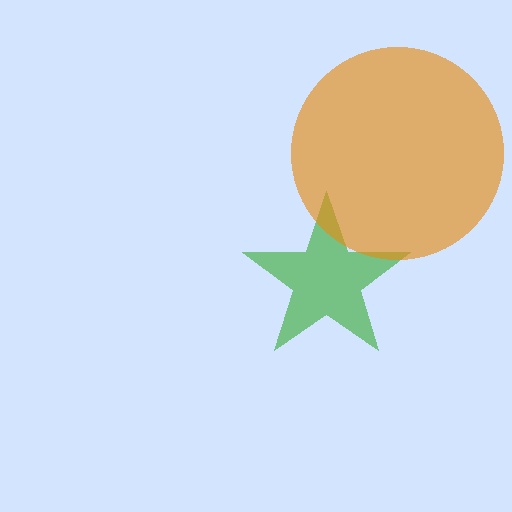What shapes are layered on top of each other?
The layered shapes are: a green star, an orange circle.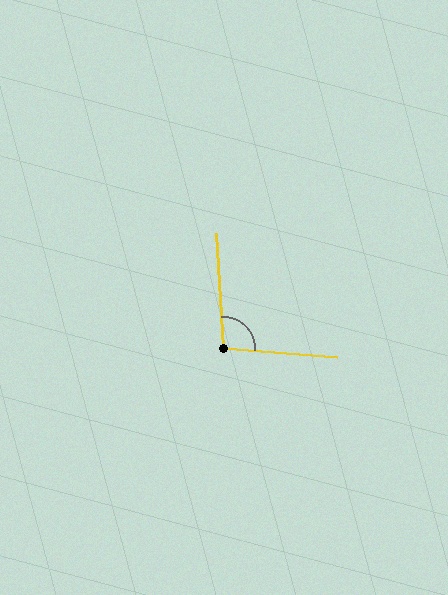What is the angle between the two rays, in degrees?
Approximately 98 degrees.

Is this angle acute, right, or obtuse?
It is obtuse.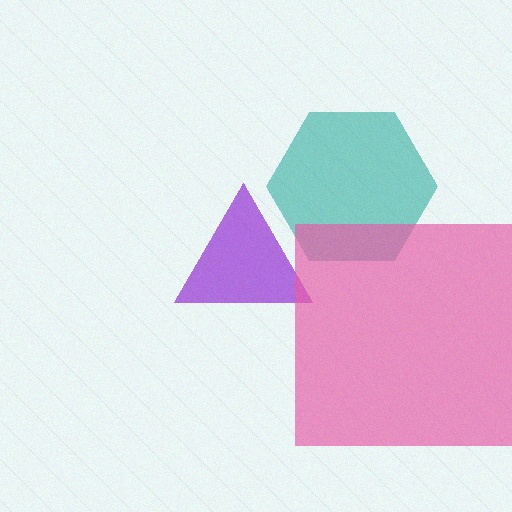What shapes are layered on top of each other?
The layered shapes are: a purple triangle, a teal hexagon, a pink square.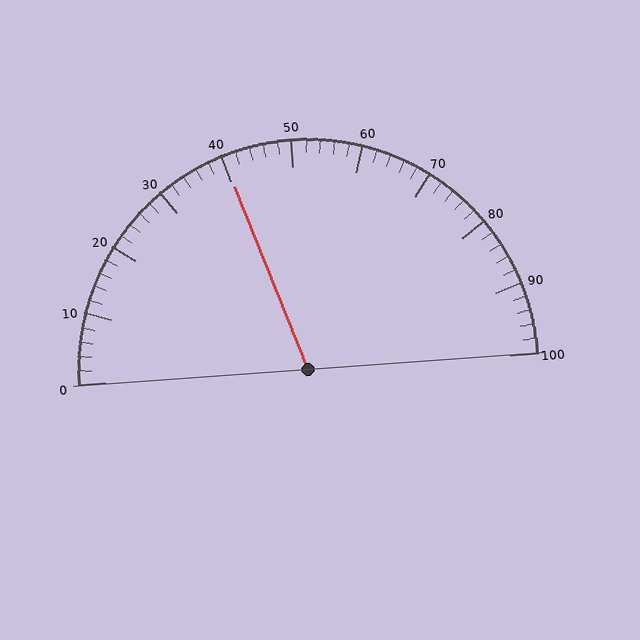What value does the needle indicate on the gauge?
The needle indicates approximately 40.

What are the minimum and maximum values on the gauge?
The gauge ranges from 0 to 100.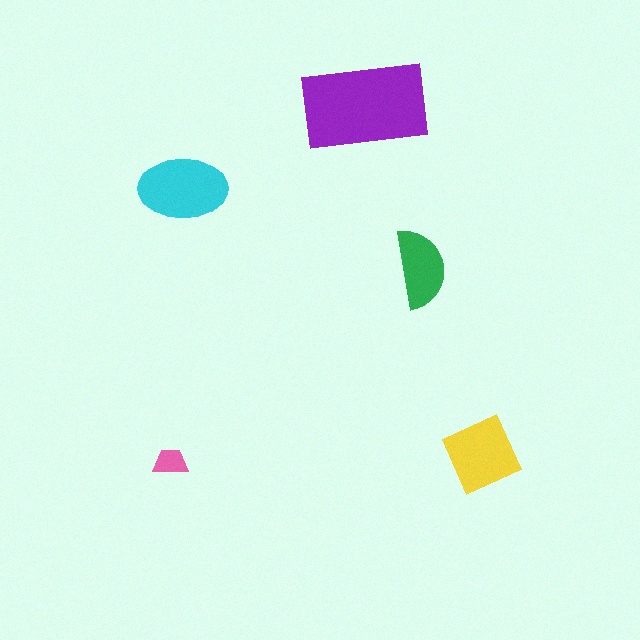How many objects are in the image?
There are 5 objects in the image.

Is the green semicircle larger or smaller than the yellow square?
Smaller.